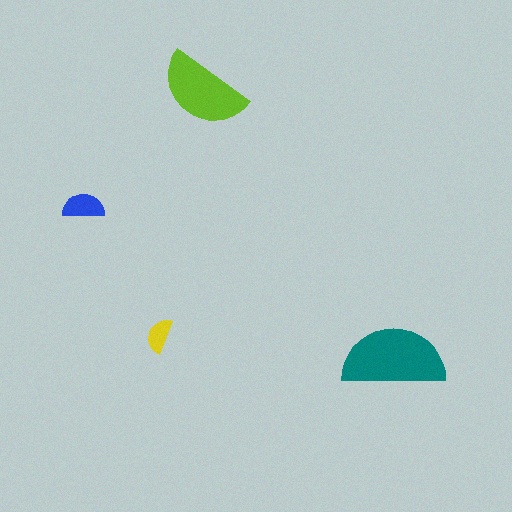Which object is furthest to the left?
The blue semicircle is leftmost.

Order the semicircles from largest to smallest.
the teal one, the lime one, the blue one, the yellow one.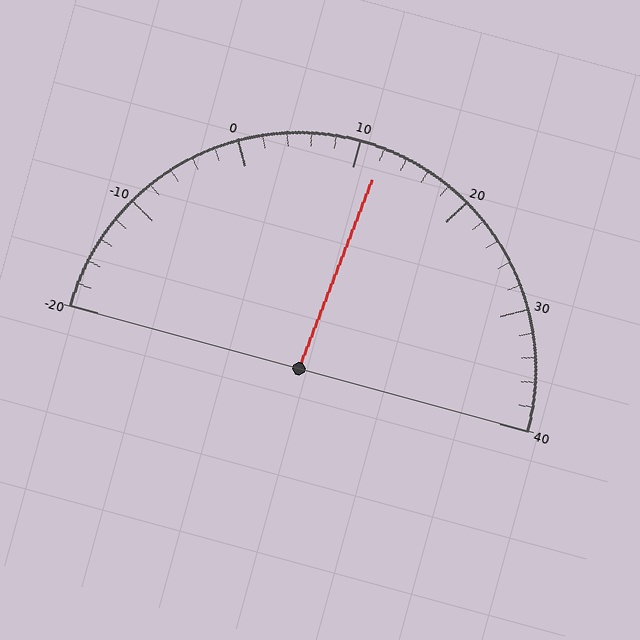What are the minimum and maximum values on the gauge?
The gauge ranges from -20 to 40.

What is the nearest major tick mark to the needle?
The nearest major tick mark is 10.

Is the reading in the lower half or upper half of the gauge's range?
The reading is in the upper half of the range (-20 to 40).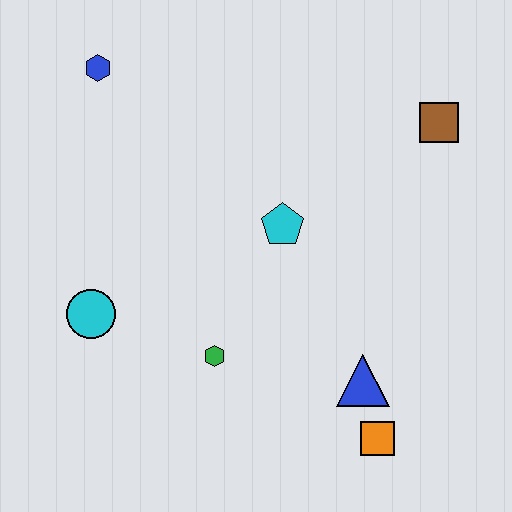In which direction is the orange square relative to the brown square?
The orange square is below the brown square.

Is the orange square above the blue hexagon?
No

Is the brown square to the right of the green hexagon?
Yes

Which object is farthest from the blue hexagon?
The orange square is farthest from the blue hexagon.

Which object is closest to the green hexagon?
The cyan circle is closest to the green hexagon.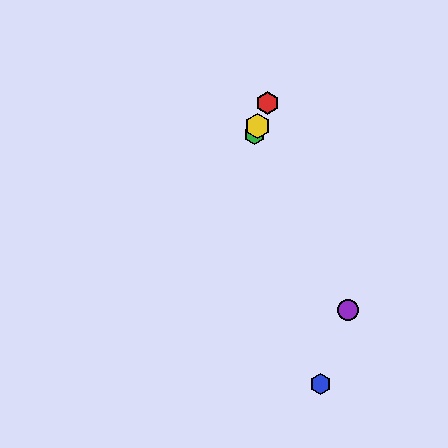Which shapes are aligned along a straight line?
The red hexagon, the green hexagon, the yellow hexagon are aligned along a straight line.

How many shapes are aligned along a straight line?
3 shapes (the red hexagon, the green hexagon, the yellow hexagon) are aligned along a straight line.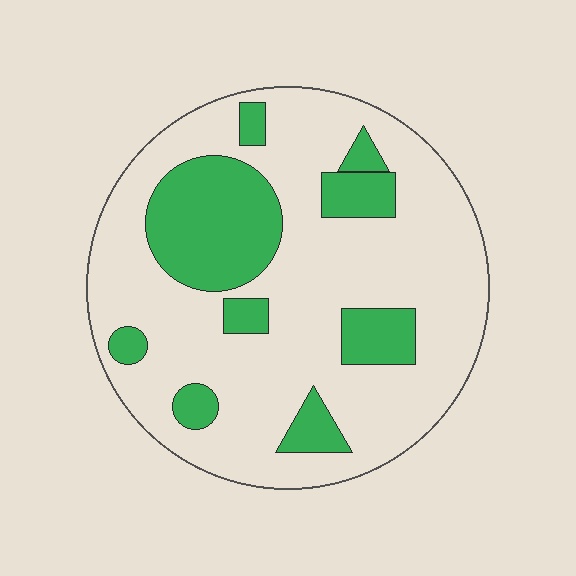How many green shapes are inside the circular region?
9.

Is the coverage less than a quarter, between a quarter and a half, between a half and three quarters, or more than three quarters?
Between a quarter and a half.